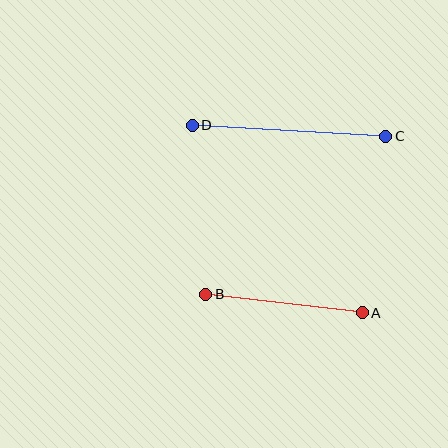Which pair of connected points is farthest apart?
Points C and D are farthest apart.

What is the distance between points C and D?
The distance is approximately 194 pixels.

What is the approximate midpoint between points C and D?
The midpoint is at approximately (289, 131) pixels.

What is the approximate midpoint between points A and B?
The midpoint is at approximately (284, 303) pixels.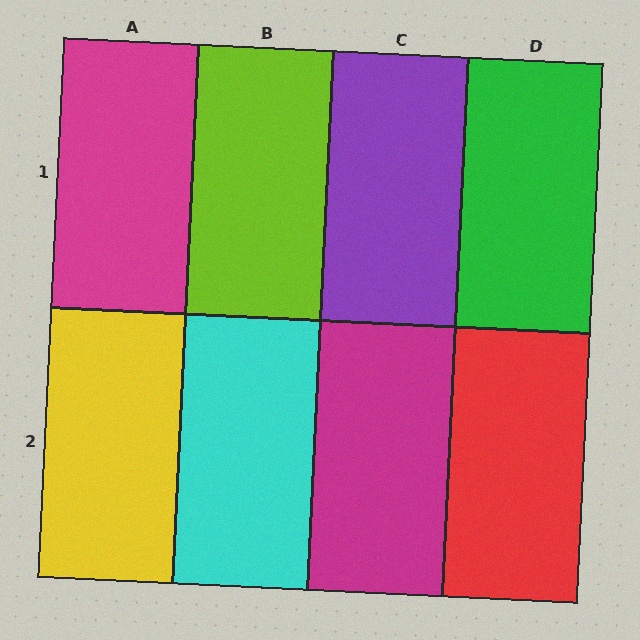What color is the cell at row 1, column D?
Green.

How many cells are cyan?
1 cell is cyan.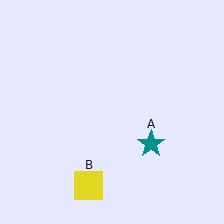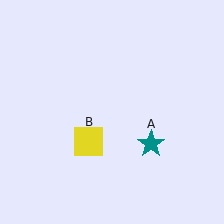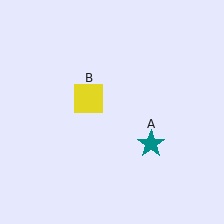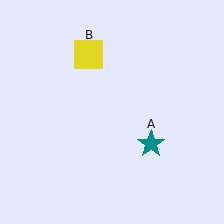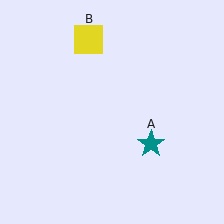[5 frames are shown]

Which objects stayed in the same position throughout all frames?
Teal star (object A) remained stationary.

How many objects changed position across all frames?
1 object changed position: yellow square (object B).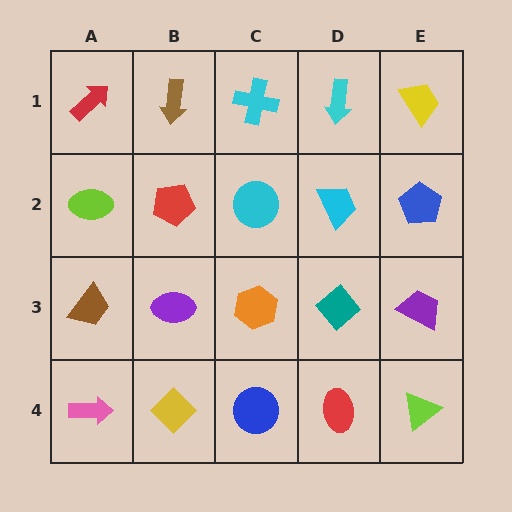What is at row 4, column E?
A lime triangle.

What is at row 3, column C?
An orange hexagon.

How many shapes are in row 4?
5 shapes.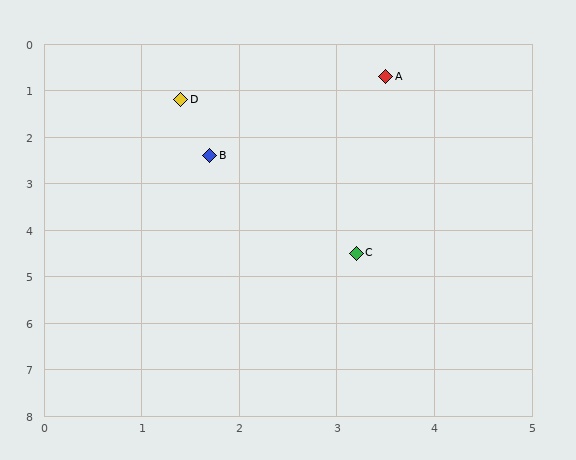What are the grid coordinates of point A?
Point A is at approximately (3.5, 0.7).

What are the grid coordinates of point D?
Point D is at approximately (1.4, 1.2).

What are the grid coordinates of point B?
Point B is at approximately (1.7, 2.4).